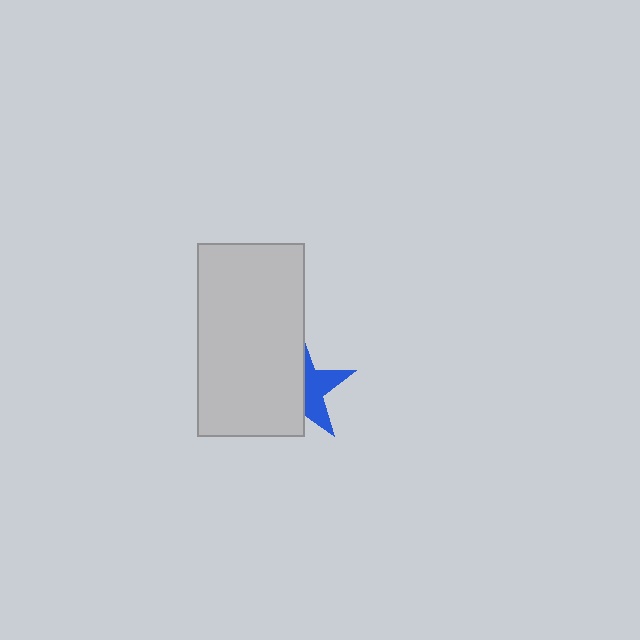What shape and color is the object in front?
The object in front is a light gray rectangle.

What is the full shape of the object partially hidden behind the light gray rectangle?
The partially hidden object is a blue star.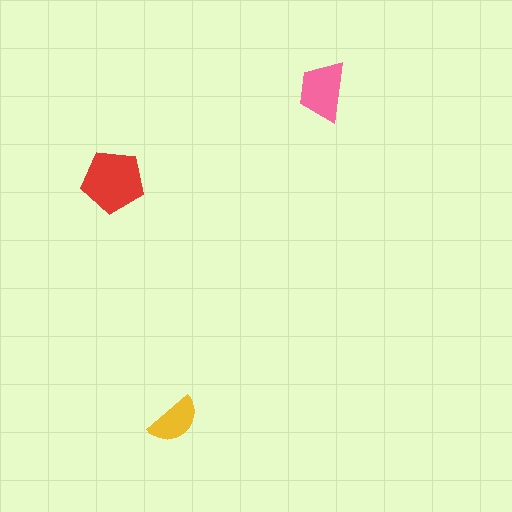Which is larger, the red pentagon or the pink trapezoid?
The red pentagon.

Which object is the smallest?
The yellow semicircle.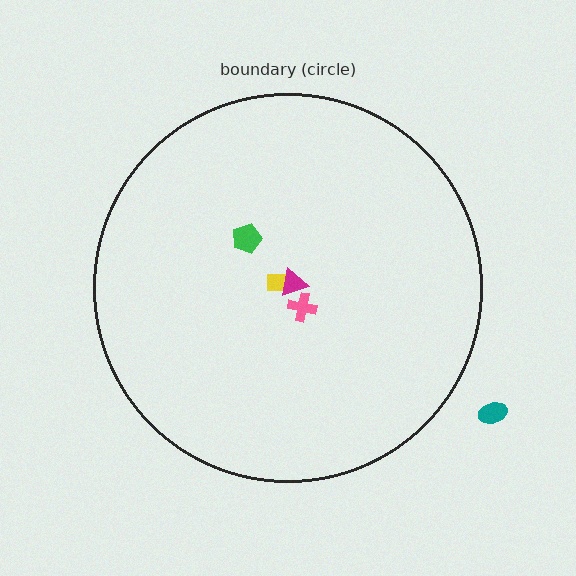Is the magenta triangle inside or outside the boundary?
Inside.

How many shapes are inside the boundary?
4 inside, 1 outside.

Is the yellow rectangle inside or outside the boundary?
Inside.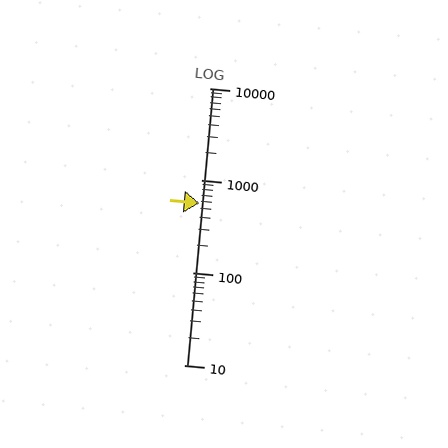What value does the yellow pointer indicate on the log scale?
The pointer indicates approximately 570.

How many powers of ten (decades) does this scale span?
The scale spans 3 decades, from 10 to 10000.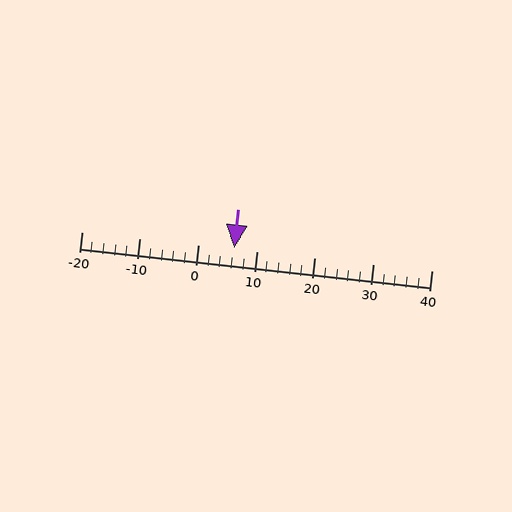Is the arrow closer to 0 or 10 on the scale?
The arrow is closer to 10.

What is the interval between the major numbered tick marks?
The major tick marks are spaced 10 units apart.